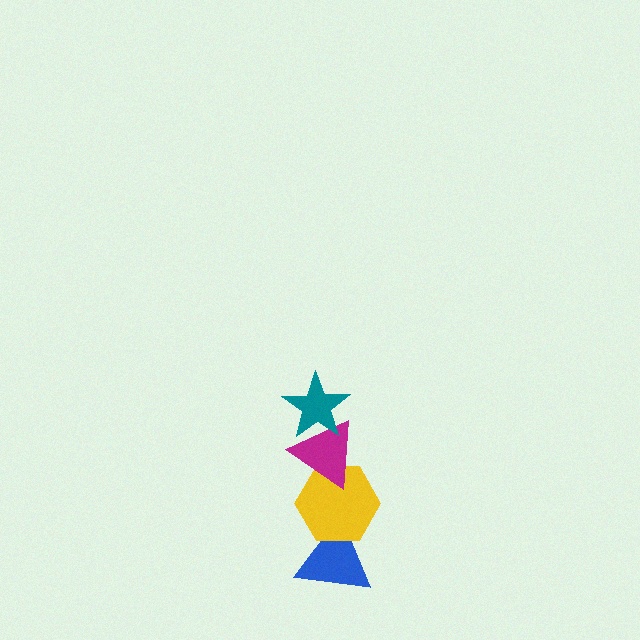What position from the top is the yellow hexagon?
The yellow hexagon is 3rd from the top.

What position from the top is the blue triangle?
The blue triangle is 4th from the top.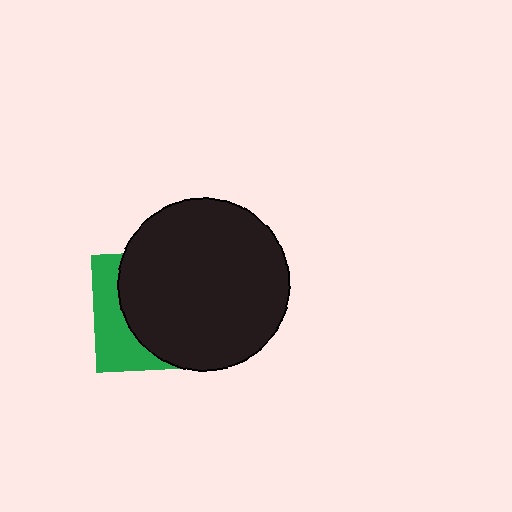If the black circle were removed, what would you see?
You would see the complete green square.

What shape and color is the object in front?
The object in front is a black circle.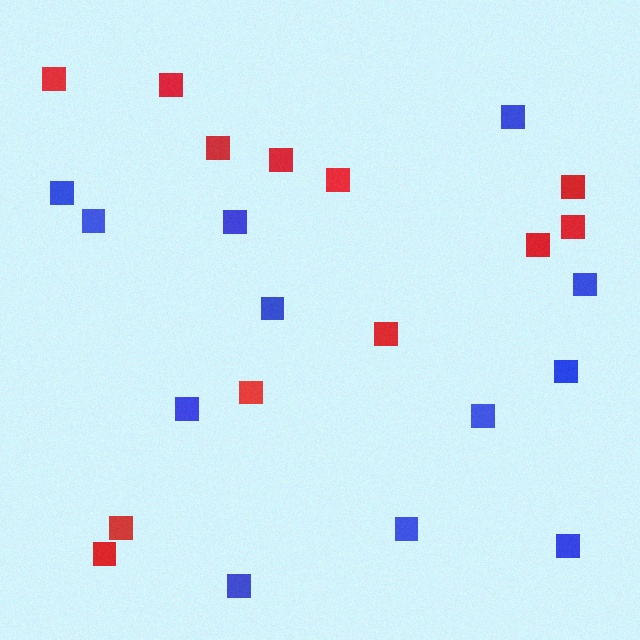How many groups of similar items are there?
There are 2 groups: one group of blue squares (12) and one group of red squares (12).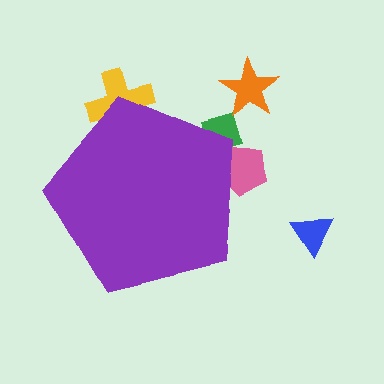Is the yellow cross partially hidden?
Yes, the yellow cross is partially hidden behind the purple pentagon.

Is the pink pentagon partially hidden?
Yes, the pink pentagon is partially hidden behind the purple pentagon.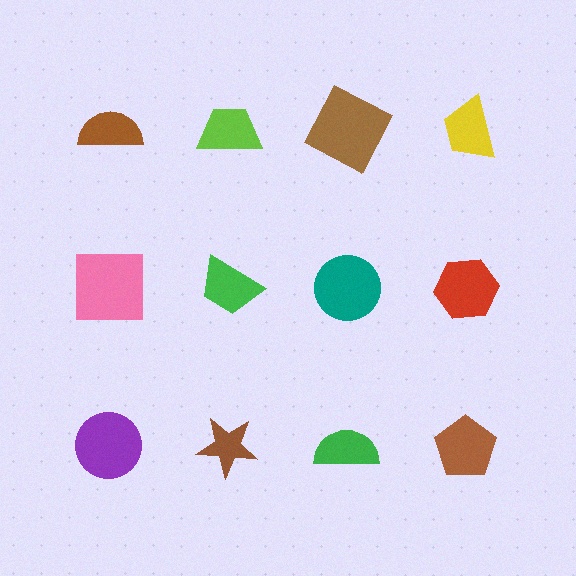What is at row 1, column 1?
A brown semicircle.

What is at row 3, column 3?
A green semicircle.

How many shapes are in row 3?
4 shapes.